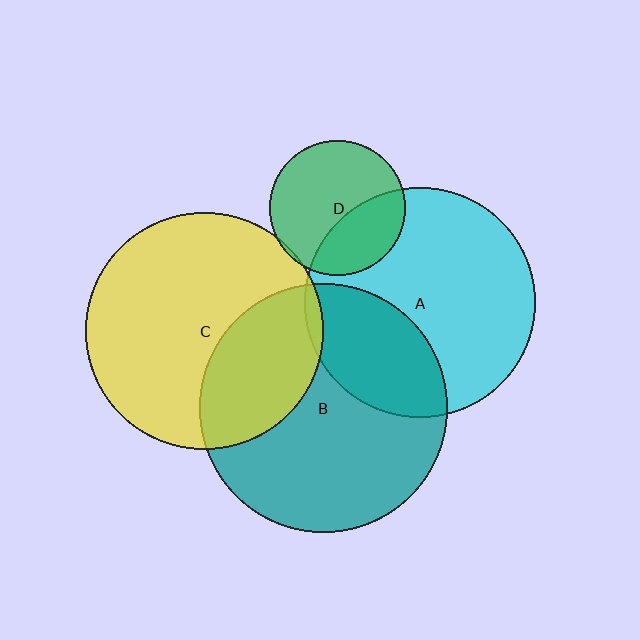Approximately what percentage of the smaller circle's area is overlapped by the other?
Approximately 5%.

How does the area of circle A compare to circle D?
Approximately 2.9 times.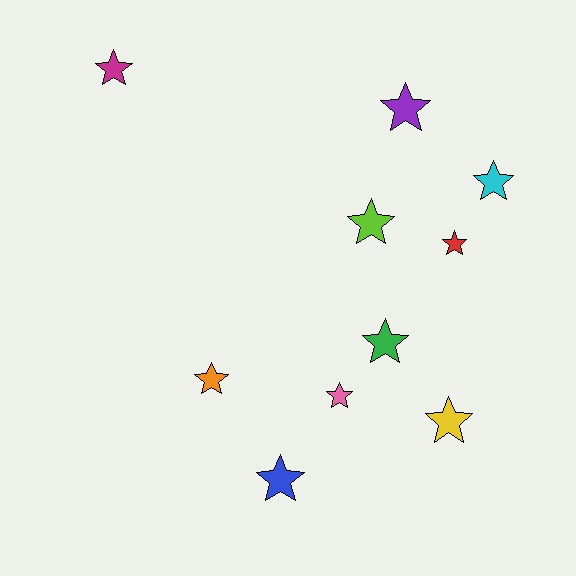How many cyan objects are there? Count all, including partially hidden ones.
There is 1 cyan object.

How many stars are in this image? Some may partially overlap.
There are 10 stars.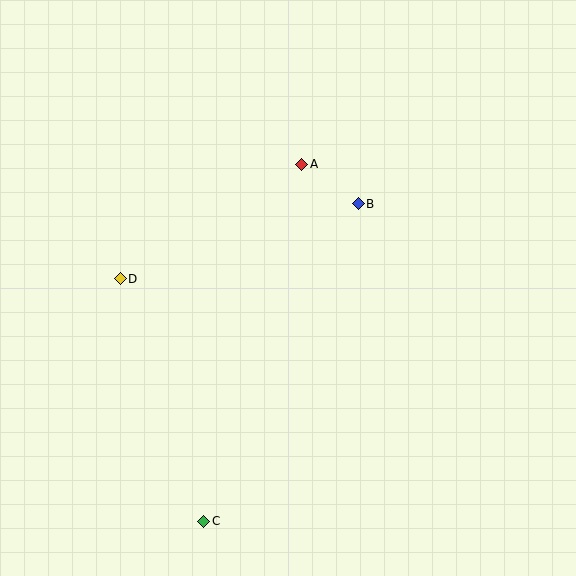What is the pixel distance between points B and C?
The distance between B and C is 353 pixels.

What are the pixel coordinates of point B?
Point B is at (358, 204).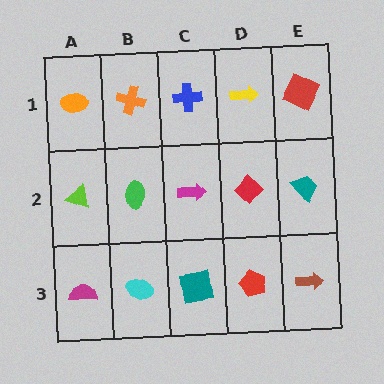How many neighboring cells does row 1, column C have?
3.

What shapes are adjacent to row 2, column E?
A red square (row 1, column E), a brown arrow (row 3, column E), a red diamond (row 2, column D).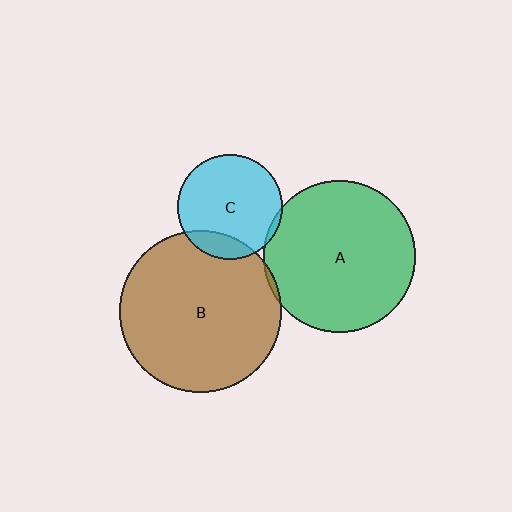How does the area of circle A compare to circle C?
Approximately 2.1 times.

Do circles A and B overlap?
Yes.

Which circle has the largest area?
Circle B (brown).